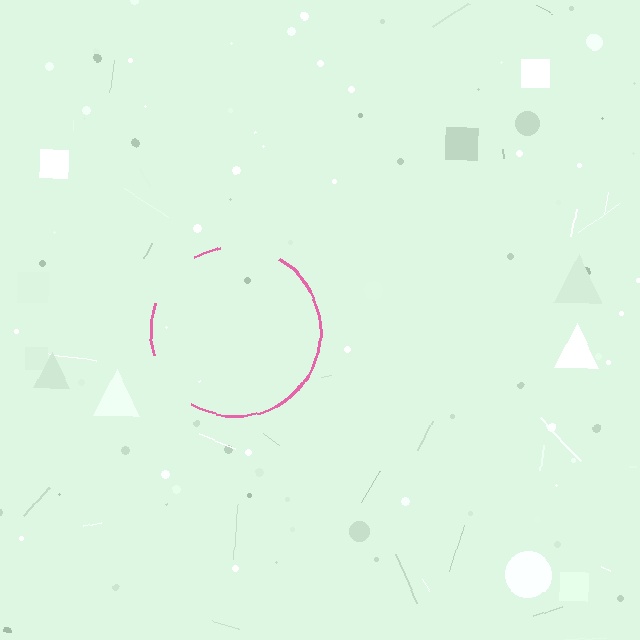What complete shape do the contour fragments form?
The contour fragments form a circle.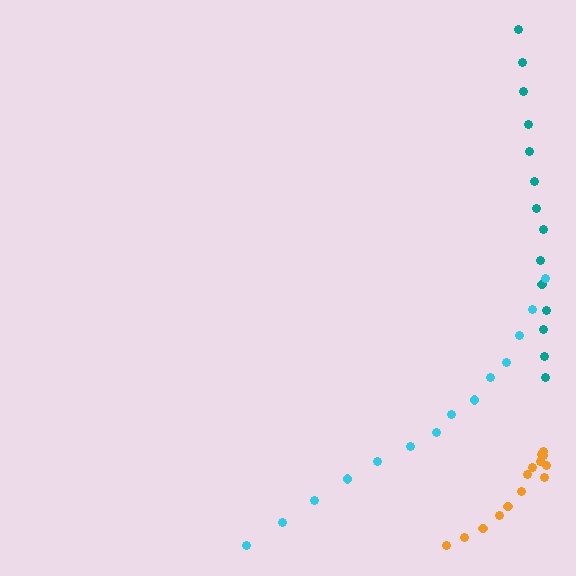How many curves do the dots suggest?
There are 3 distinct paths.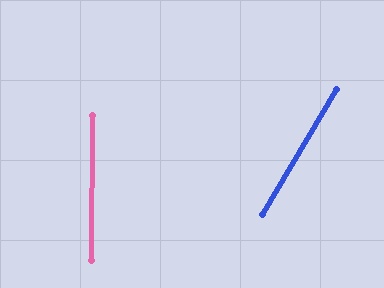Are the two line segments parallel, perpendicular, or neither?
Neither parallel nor perpendicular — they differ by about 30°.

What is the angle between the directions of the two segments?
Approximately 30 degrees.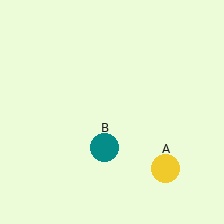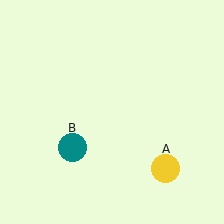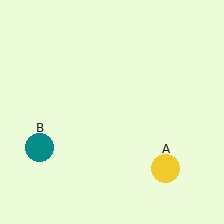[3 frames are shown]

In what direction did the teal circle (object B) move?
The teal circle (object B) moved left.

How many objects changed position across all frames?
1 object changed position: teal circle (object B).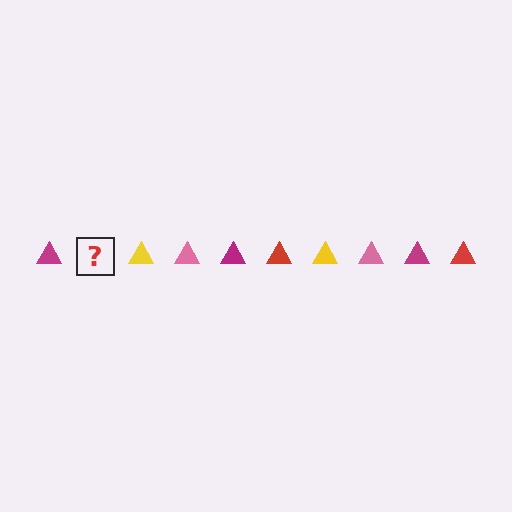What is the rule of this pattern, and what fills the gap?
The rule is that the pattern cycles through magenta, red, yellow, pink triangles. The gap should be filled with a red triangle.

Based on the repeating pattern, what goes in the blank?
The blank should be a red triangle.